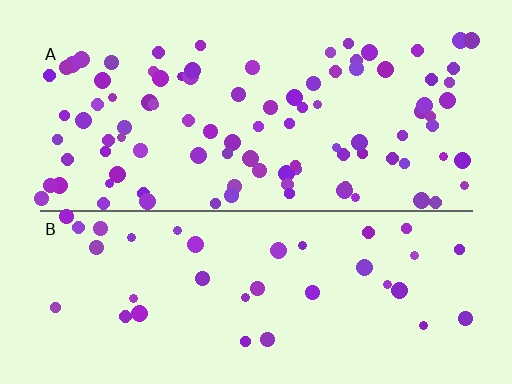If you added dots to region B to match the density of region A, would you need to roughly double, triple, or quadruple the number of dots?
Approximately triple.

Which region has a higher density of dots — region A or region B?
A (the top).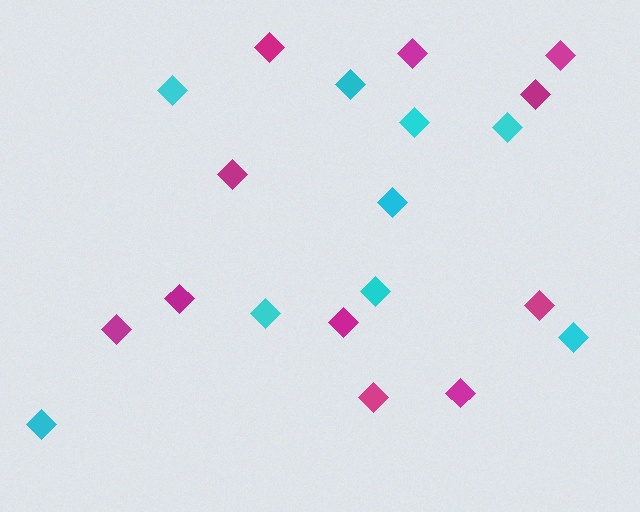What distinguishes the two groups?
There are 2 groups: one group of cyan diamonds (9) and one group of magenta diamonds (11).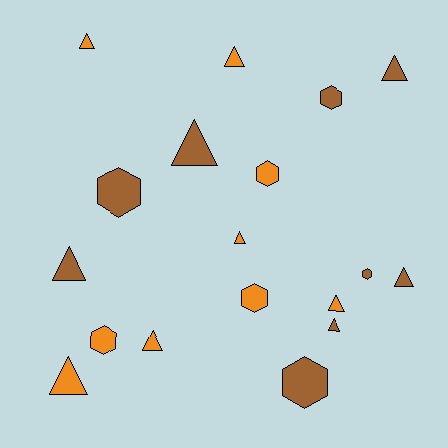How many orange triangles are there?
There are 6 orange triangles.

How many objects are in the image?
There are 18 objects.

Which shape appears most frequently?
Triangle, with 11 objects.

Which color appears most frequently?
Brown, with 9 objects.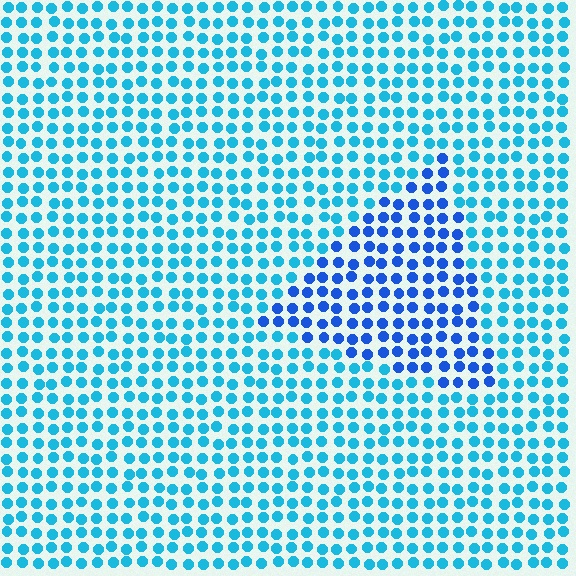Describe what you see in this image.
The image is filled with small cyan elements in a uniform arrangement. A triangle-shaped region is visible where the elements are tinted to a slightly different hue, forming a subtle color boundary.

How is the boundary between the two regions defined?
The boundary is defined purely by a slight shift in hue (about 31 degrees). Spacing, size, and orientation are identical on both sides.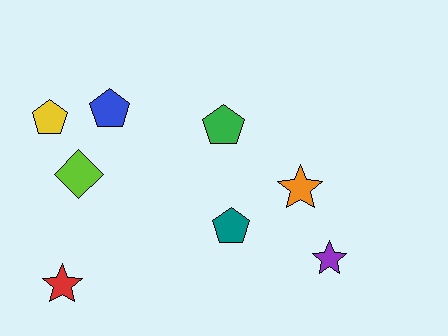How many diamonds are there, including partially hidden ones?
There is 1 diamond.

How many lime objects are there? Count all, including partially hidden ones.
There is 1 lime object.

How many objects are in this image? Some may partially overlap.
There are 8 objects.